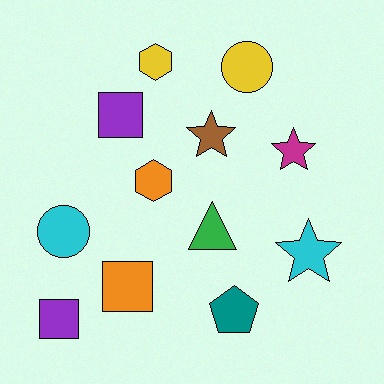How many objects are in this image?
There are 12 objects.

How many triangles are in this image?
There is 1 triangle.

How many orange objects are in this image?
There are 2 orange objects.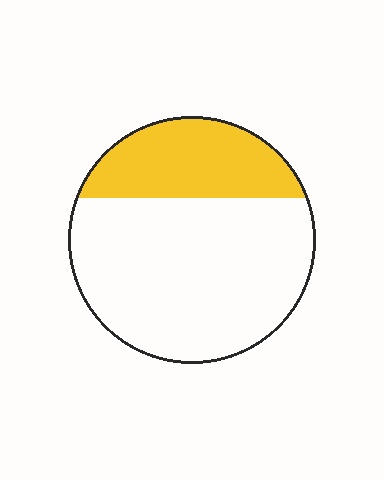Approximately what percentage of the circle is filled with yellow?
Approximately 30%.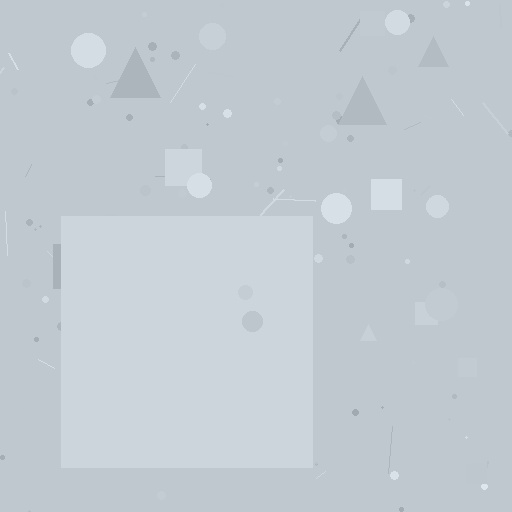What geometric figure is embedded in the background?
A square is embedded in the background.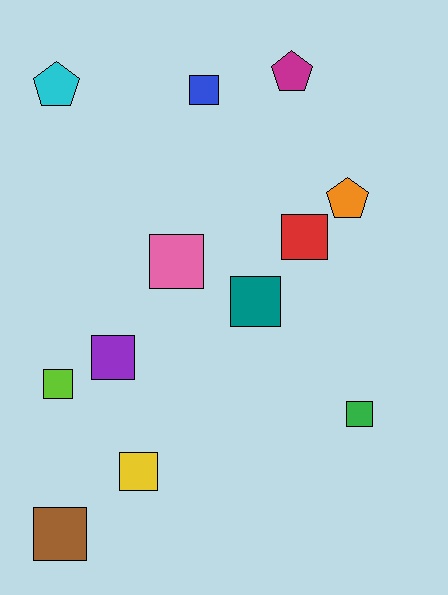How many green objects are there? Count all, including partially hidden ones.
There is 1 green object.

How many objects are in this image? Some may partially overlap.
There are 12 objects.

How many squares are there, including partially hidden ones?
There are 9 squares.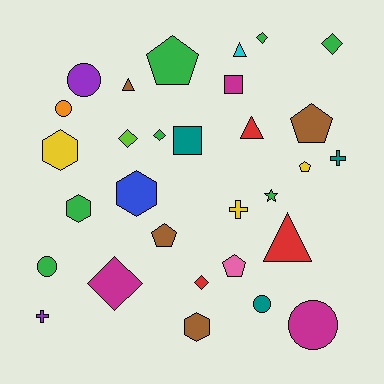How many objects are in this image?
There are 30 objects.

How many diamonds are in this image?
There are 6 diamonds.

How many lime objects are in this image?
There is 1 lime object.